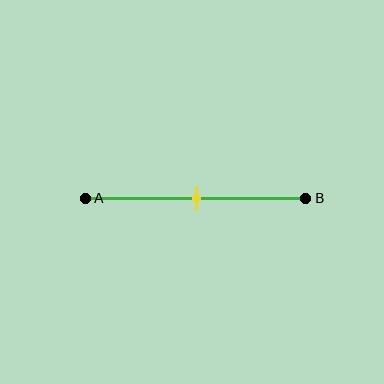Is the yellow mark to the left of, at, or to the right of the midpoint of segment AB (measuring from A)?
The yellow mark is approximately at the midpoint of segment AB.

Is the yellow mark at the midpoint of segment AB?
Yes, the mark is approximately at the midpoint.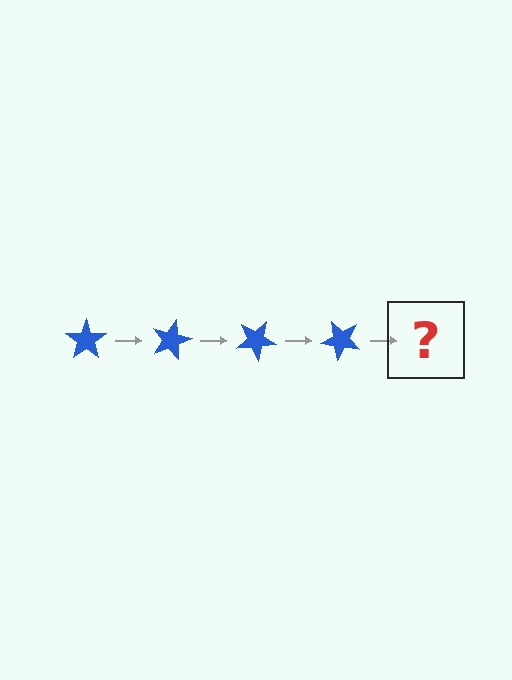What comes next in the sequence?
The next element should be a blue star rotated 60 degrees.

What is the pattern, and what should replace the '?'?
The pattern is that the star rotates 15 degrees each step. The '?' should be a blue star rotated 60 degrees.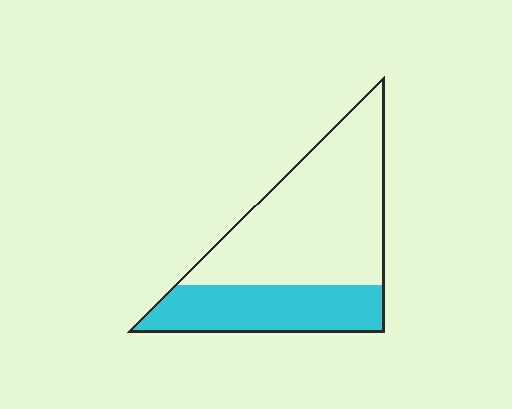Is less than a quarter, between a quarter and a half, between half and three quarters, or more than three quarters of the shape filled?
Between a quarter and a half.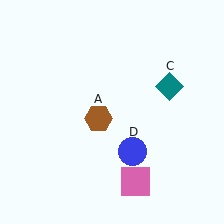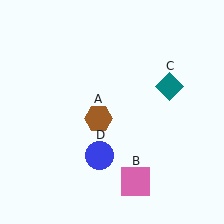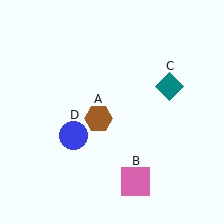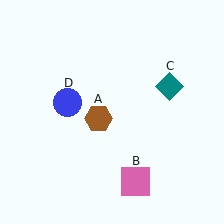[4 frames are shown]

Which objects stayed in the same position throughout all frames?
Brown hexagon (object A) and pink square (object B) and teal diamond (object C) remained stationary.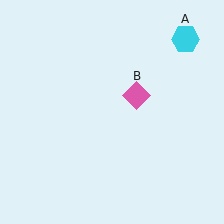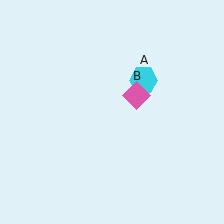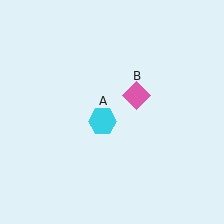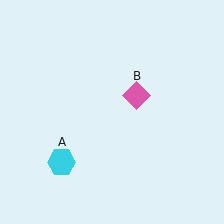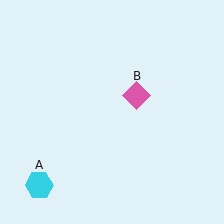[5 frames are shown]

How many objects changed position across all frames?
1 object changed position: cyan hexagon (object A).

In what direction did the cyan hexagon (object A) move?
The cyan hexagon (object A) moved down and to the left.